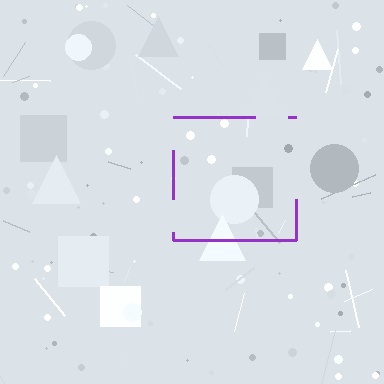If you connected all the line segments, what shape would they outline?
They would outline a square.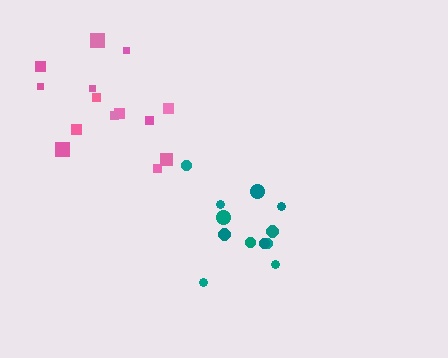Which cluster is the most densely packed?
Teal.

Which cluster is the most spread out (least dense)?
Pink.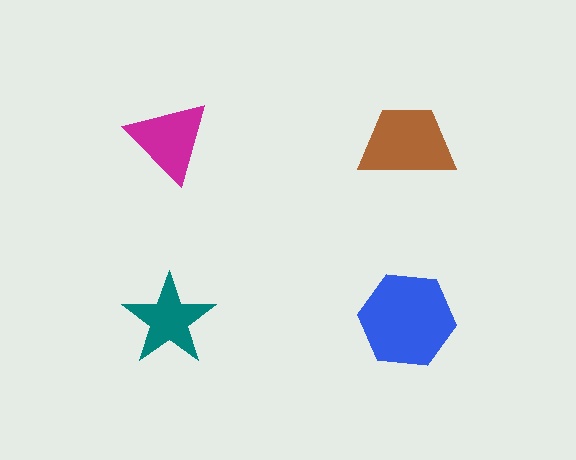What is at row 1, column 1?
A magenta triangle.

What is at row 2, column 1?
A teal star.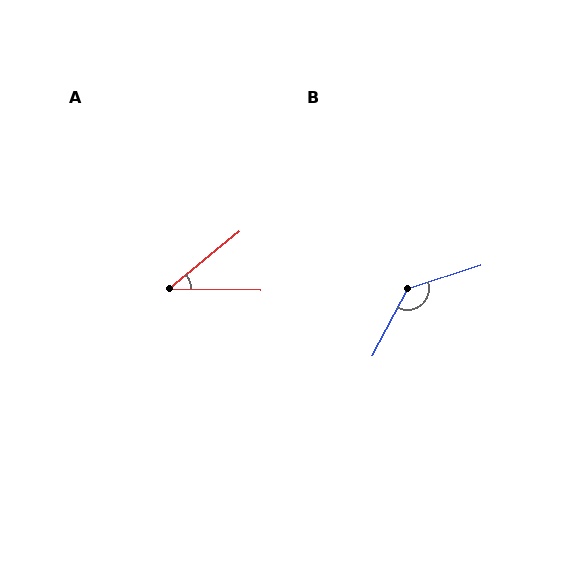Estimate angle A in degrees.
Approximately 40 degrees.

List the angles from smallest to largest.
A (40°), B (136°).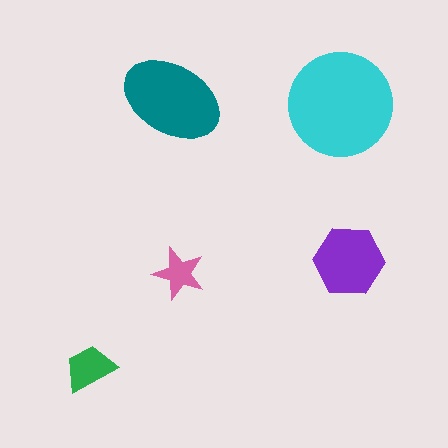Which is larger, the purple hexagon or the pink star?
The purple hexagon.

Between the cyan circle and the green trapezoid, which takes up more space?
The cyan circle.